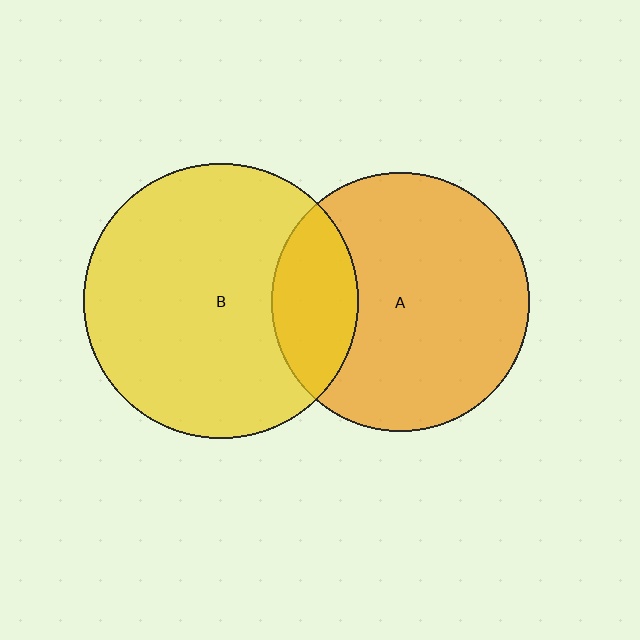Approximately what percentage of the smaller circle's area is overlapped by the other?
Approximately 25%.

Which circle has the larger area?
Circle B (yellow).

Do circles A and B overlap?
Yes.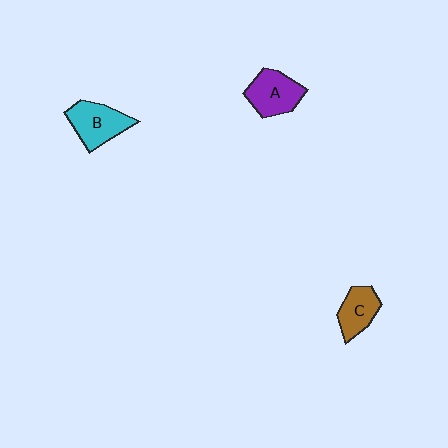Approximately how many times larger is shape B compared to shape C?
Approximately 1.3 times.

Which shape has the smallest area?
Shape C (brown).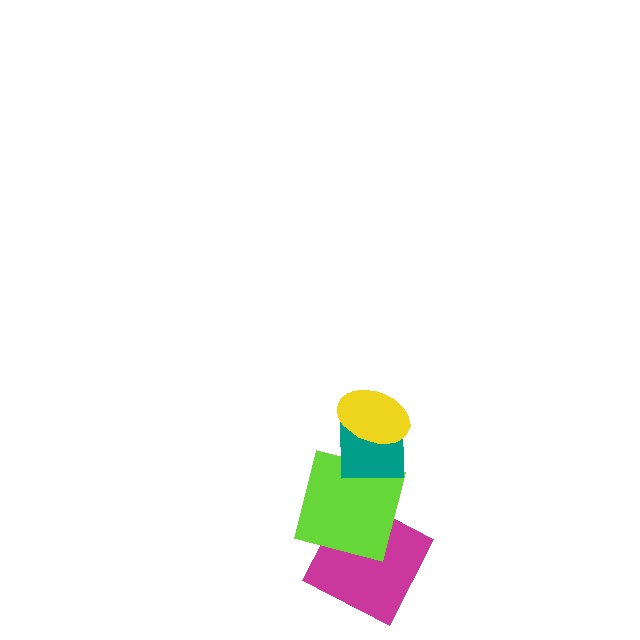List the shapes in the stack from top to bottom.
From top to bottom: the yellow ellipse, the teal square, the lime square, the magenta square.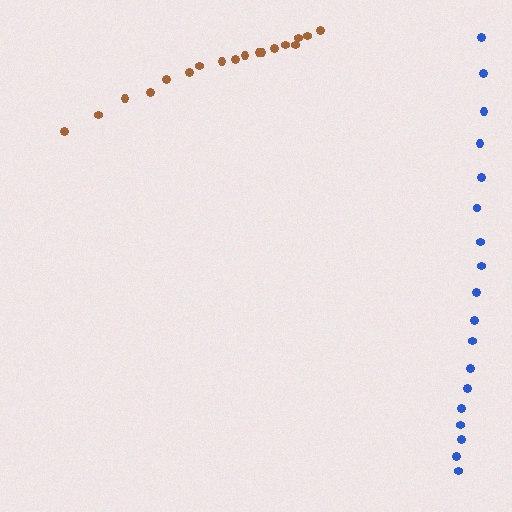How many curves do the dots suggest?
There are 2 distinct paths.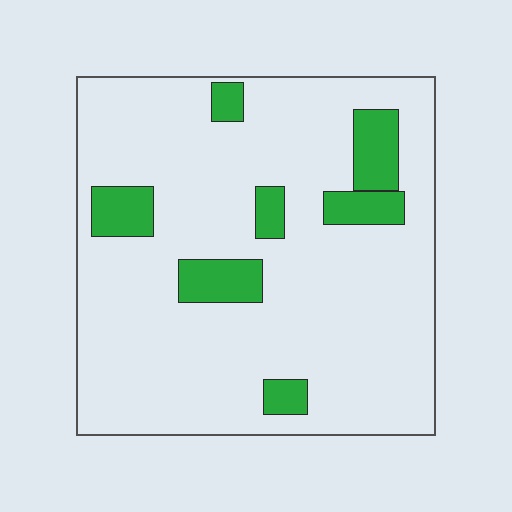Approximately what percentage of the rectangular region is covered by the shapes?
Approximately 15%.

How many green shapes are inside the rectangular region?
7.